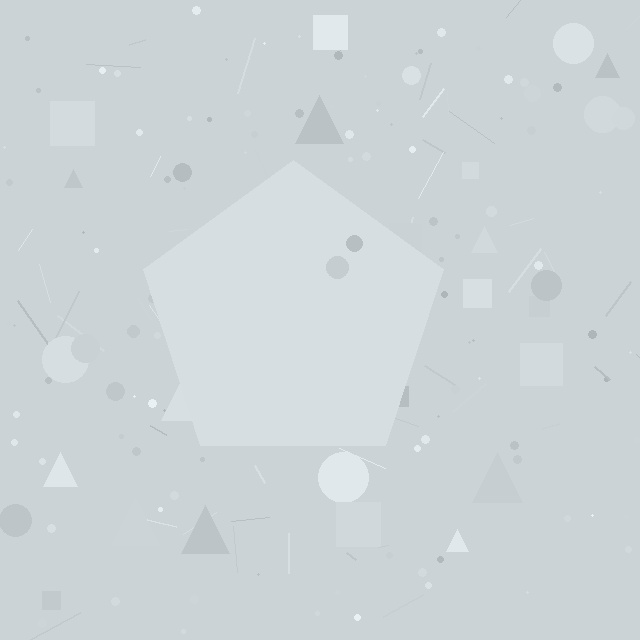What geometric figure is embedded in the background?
A pentagon is embedded in the background.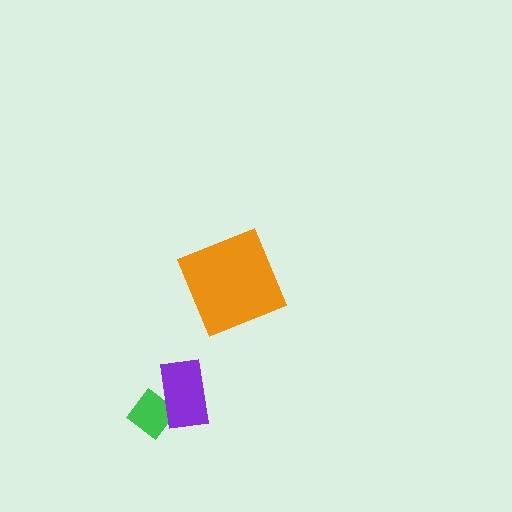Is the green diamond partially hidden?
Yes, it is partially covered by another shape.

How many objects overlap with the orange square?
0 objects overlap with the orange square.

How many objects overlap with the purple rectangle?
1 object overlaps with the purple rectangle.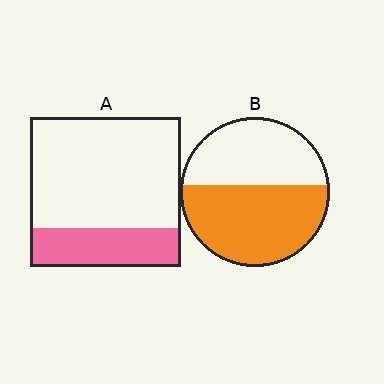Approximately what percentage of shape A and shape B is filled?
A is approximately 25% and B is approximately 55%.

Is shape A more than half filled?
No.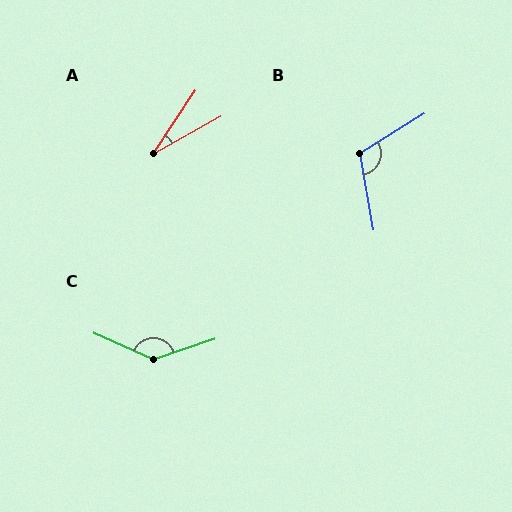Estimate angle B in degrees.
Approximately 112 degrees.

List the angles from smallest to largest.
A (27°), B (112°), C (137°).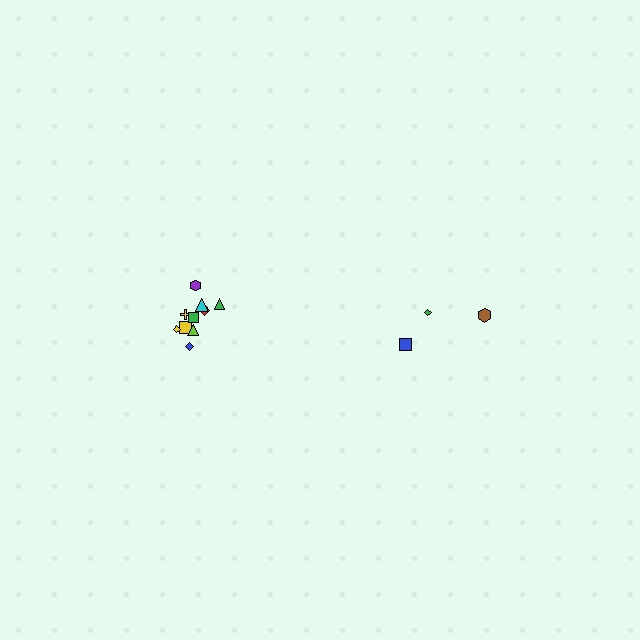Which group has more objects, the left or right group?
The left group.